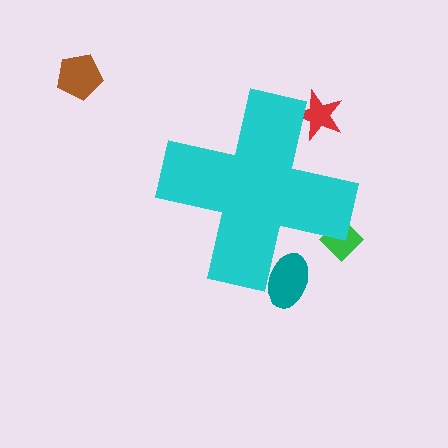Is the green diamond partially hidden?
Yes, the green diamond is partially hidden behind the cyan cross.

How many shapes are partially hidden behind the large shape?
3 shapes are partially hidden.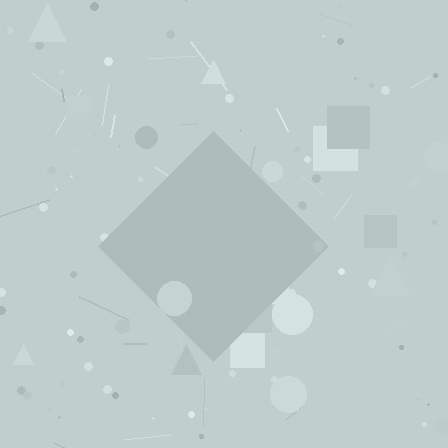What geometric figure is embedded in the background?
A diamond is embedded in the background.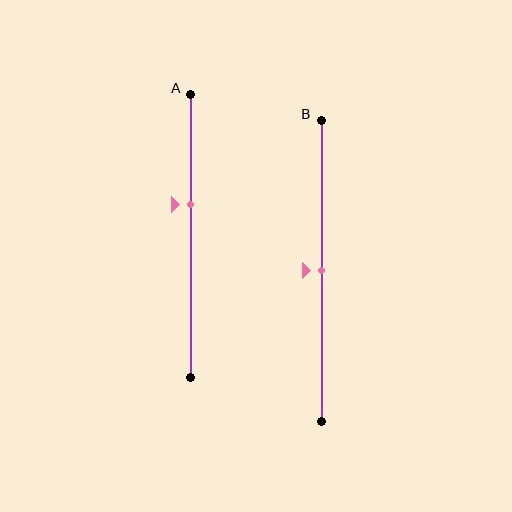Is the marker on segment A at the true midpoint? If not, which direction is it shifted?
No, the marker on segment A is shifted upward by about 11% of the segment length.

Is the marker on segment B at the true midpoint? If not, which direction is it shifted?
Yes, the marker on segment B is at the true midpoint.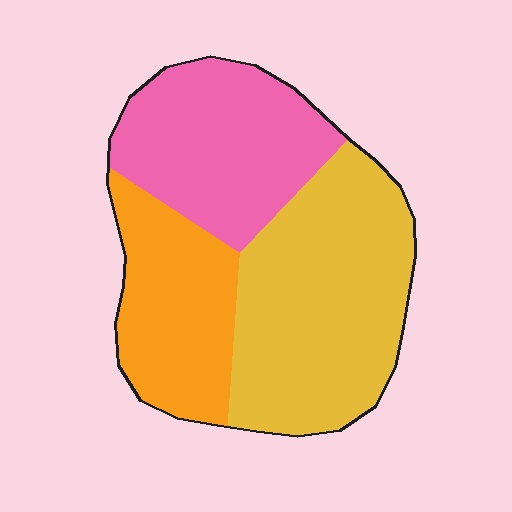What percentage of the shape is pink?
Pink takes up about one third (1/3) of the shape.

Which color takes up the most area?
Yellow, at roughly 45%.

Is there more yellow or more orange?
Yellow.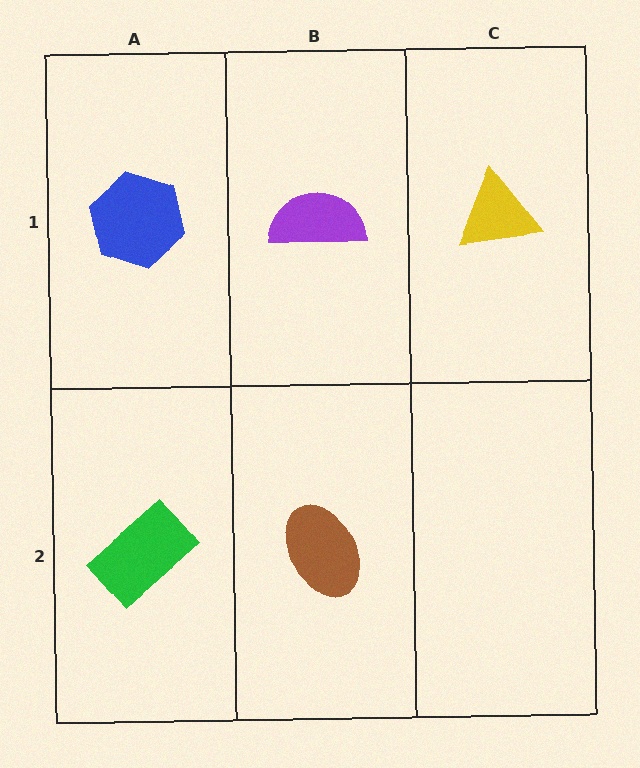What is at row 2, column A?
A green rectangle.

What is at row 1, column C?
A yellow triangle.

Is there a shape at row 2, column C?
No, that cell is empty.